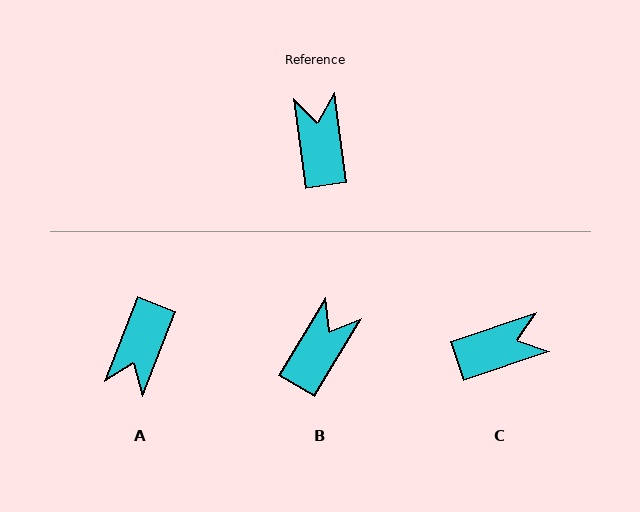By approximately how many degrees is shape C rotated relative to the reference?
Approximately 80 degrees clockwise.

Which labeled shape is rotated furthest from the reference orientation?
A, about 151 degrees away.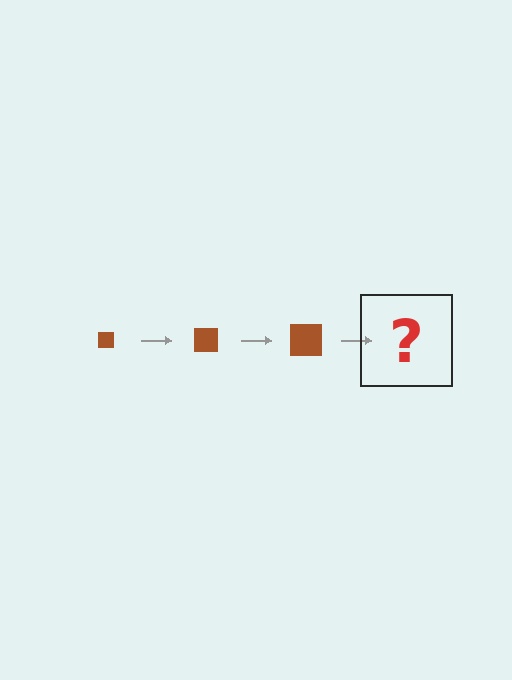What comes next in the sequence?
The next element should be a brown square, larger than the previous one.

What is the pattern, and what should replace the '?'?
The pattern is that the square gets progressively larger each step. The '?' should be a brown square, larger than the previous one.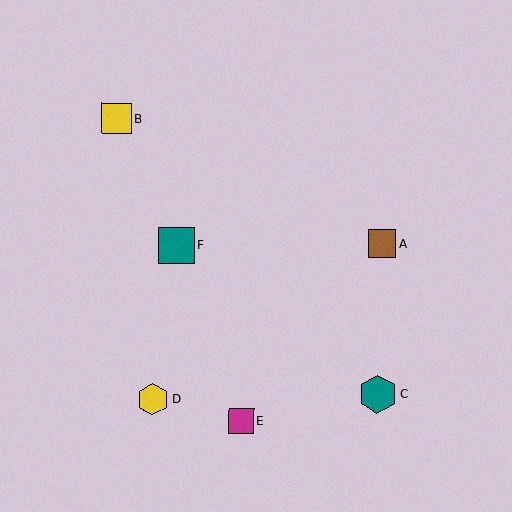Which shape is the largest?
The teal hexagon (labeled C) is the largest.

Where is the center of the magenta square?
The center of the magenta square is at (241, 420).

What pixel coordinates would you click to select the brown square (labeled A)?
Click at (382, 244) to select the brown square A.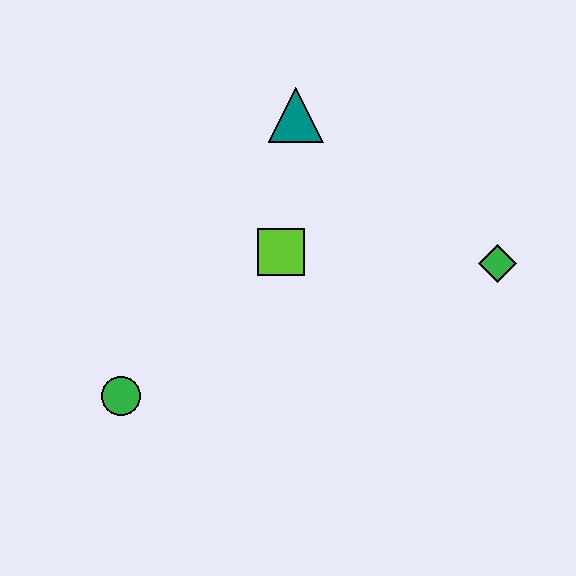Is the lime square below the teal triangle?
Yes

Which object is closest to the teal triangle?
The lime square is closest to the teal triangle.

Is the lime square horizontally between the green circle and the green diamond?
Yes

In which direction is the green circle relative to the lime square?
The green circle is to the left of the lime square.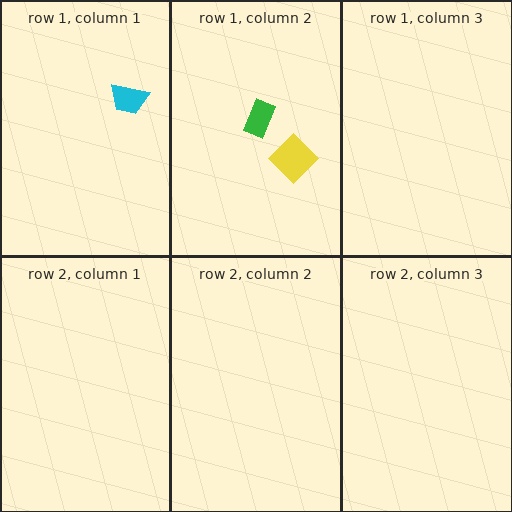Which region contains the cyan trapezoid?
The row 1, column 1 region.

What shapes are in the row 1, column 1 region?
The cyan trapezoid.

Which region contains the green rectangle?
The row 1, column 2 region.